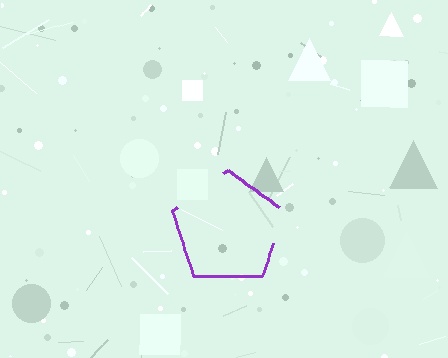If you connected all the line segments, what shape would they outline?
They would outline a pentagon.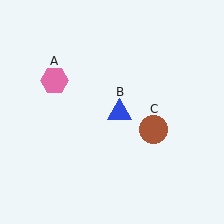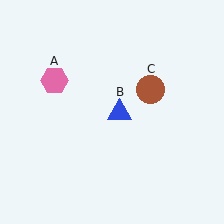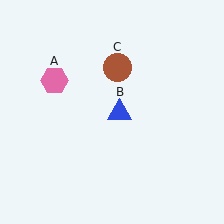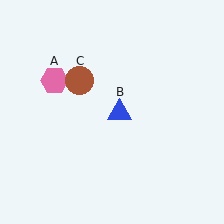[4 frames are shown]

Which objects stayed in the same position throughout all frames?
Pink hexagon (object A) and blue triangle (object B) remained stationary.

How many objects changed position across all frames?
1 object changed position: brown circle (object C).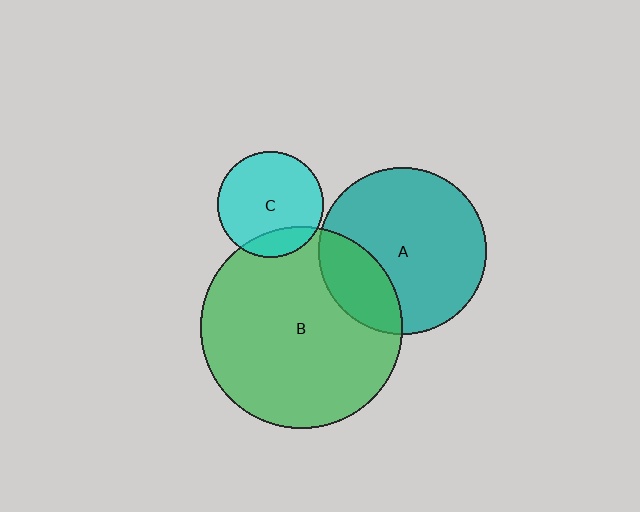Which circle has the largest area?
Circle B (green).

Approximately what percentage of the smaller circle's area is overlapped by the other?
Approximately 25%.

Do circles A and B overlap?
Yes.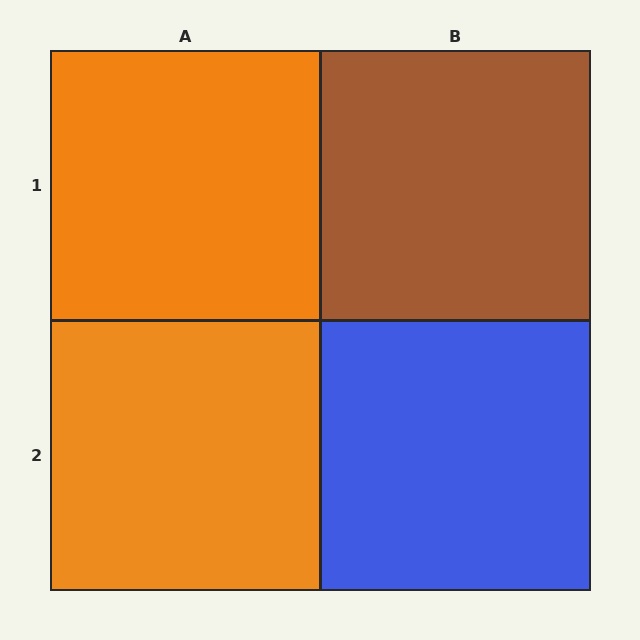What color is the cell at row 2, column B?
Blue.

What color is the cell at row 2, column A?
Orange.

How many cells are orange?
2 cells are orange.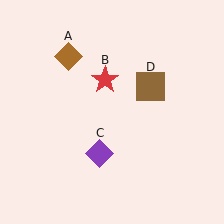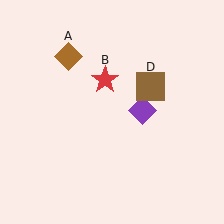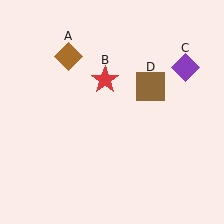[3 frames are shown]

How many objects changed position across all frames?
1 object changed position: purple diamond (object C).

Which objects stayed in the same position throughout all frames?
Brown diamond (object A) and red star (object B) and brown square (object D) remained stationary.